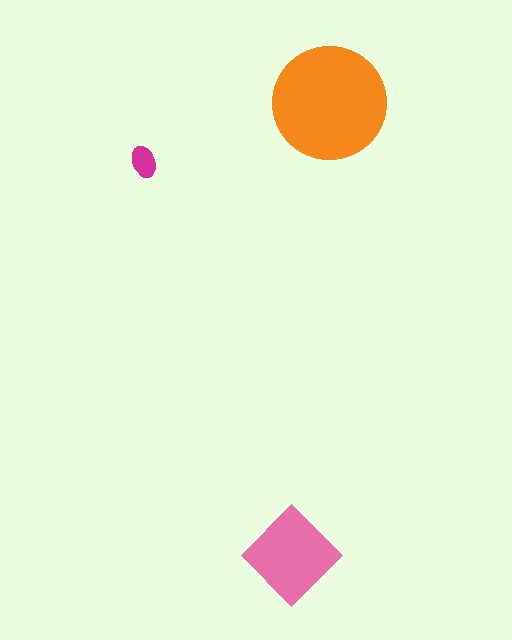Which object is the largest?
The orange circle.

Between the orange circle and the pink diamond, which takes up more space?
The orange circle.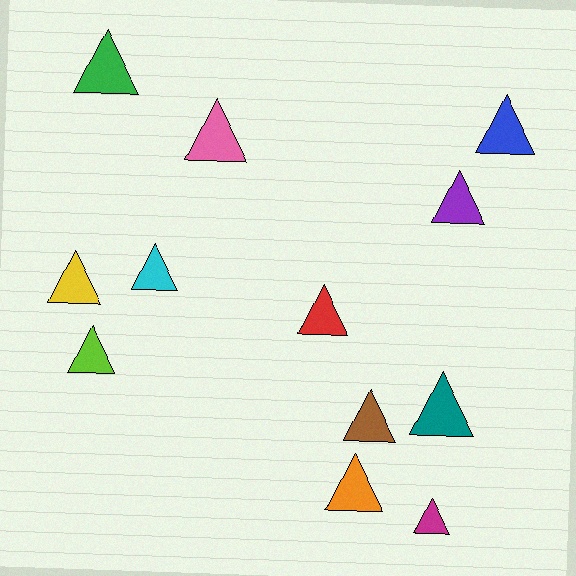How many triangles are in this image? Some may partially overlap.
There are 12 triangles.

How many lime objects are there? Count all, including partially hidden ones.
There is 1 lime object.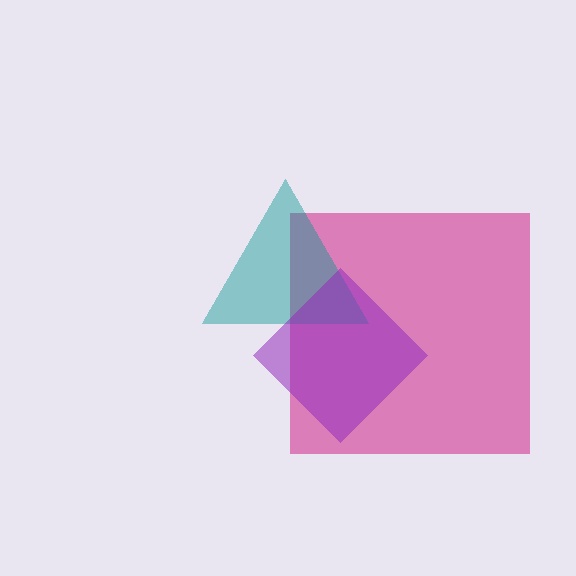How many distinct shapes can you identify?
There are 3 distinct shapes: a magenta square, a teal triangle, a purple diamond.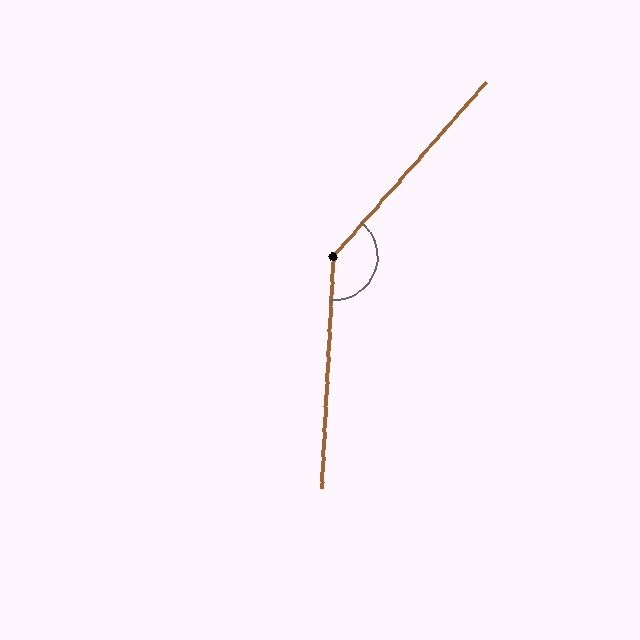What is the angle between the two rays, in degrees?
Approximately 142 degrees.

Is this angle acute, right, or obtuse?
It is obtuse.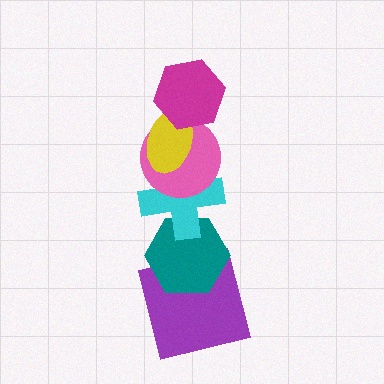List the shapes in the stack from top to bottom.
From top to bottom: the magenta hexagon, the yellow ellipse, the pink circle, the cyan cross, the teal hexagon, the purple square.